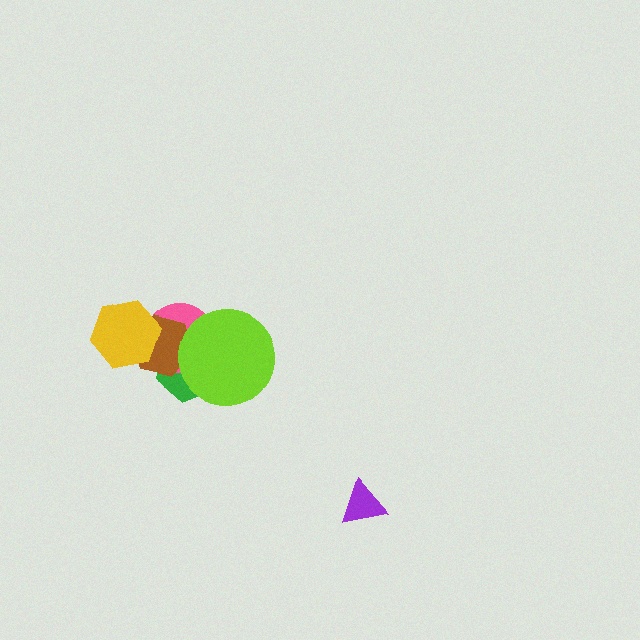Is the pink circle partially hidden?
Yes, it is partially covered by another shape.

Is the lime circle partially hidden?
No, no other shape covers it.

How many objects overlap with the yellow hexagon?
2 objects overlap with the yellow hexagon.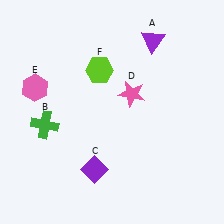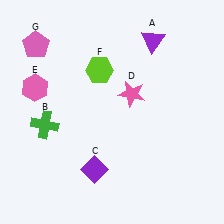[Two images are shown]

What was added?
A pink pentagon (G) was added in Image 2.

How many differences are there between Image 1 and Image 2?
There is 1 difference between the two images.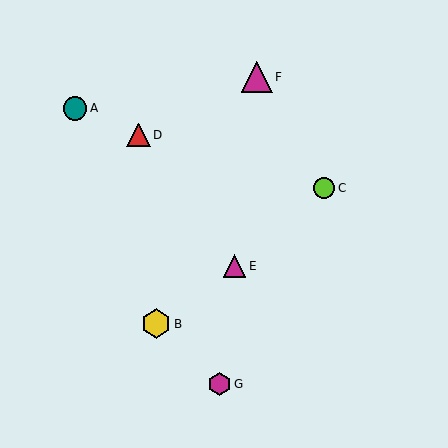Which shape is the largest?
The magenta triangle (labeled F) is the largest.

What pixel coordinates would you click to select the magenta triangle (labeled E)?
Click at (235, 266) to select the magenta triangle E.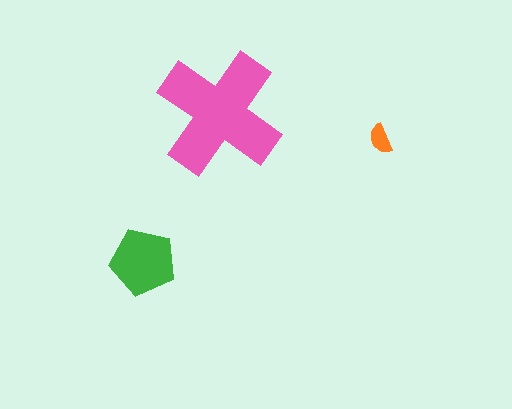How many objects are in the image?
There are 3 objects in the image.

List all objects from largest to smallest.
The pink cross, the green pentagon, the orange semicircle.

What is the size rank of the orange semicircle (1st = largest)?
3rd.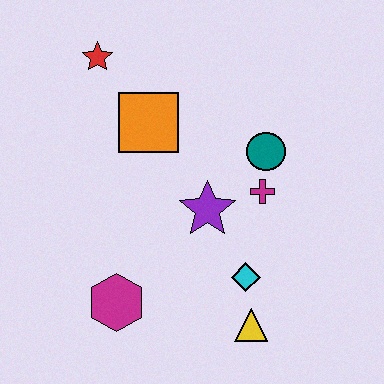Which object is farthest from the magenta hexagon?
The red star is farthest from the magenta hexagon.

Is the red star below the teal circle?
No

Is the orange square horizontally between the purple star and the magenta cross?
No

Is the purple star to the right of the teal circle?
No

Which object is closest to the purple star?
The magenta cross is closest to the purple star.